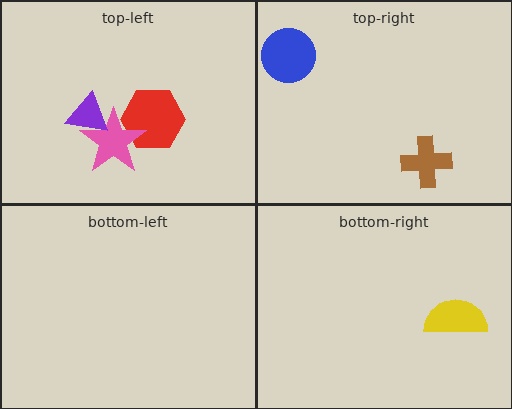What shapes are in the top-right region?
The brown cross, the blue circle.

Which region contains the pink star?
The top-left region.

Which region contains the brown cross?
The top-right region.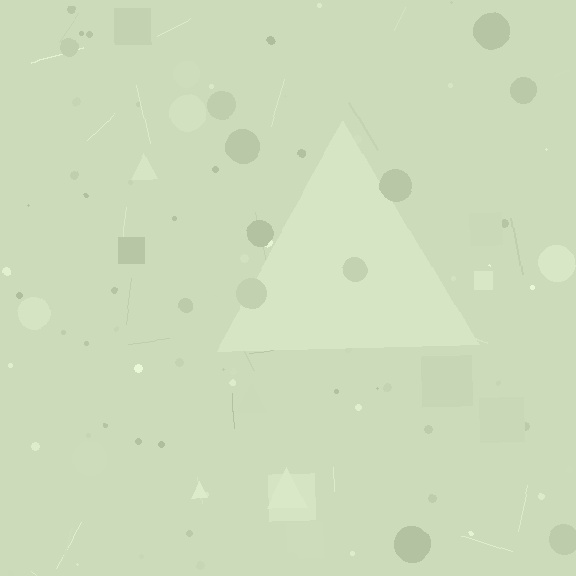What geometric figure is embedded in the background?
A triangle is embedded in the background.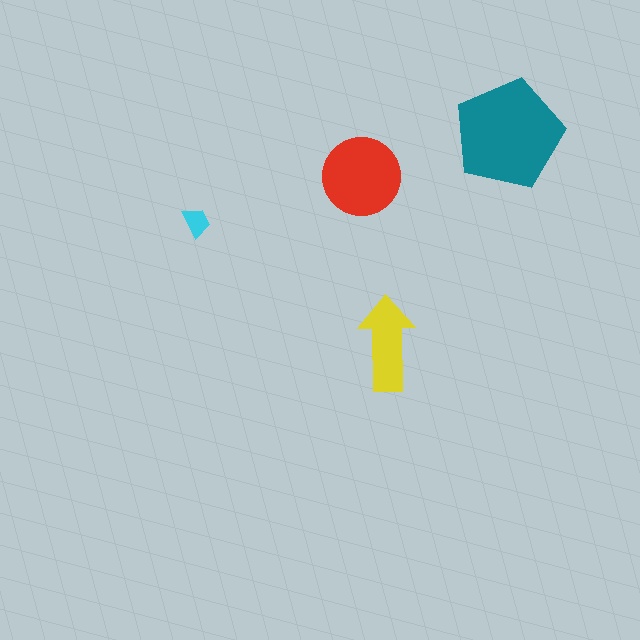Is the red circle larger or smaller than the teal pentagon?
Smaller.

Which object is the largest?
The teal pentagon.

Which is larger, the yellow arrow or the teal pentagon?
The teal pentagon.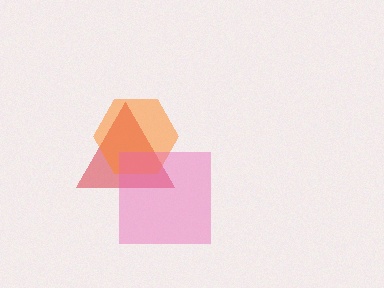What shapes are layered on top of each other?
The layered shapes are: a red triangle, an orange hexagon, a pink square.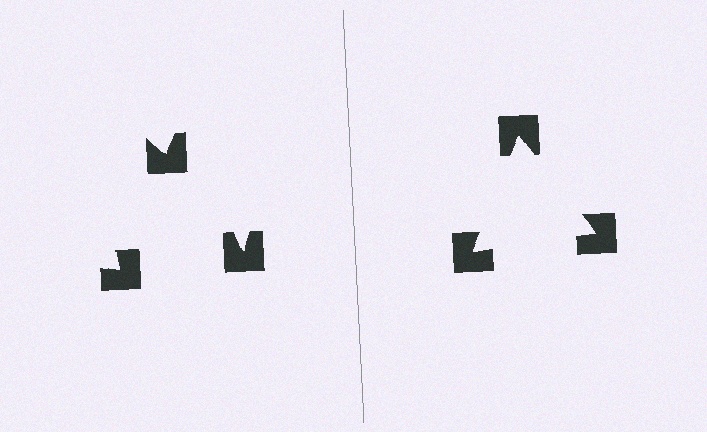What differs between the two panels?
The notched squares are positioned identically on both sides; only the wedge orientations differ. On the right they align to a triangle; on the left they are misaligned.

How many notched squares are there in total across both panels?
6 — 3 on each side.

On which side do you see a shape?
An illusory triangle appears on the right side. On the left side the wedge cuts are rotated, so no coherent shape forms.